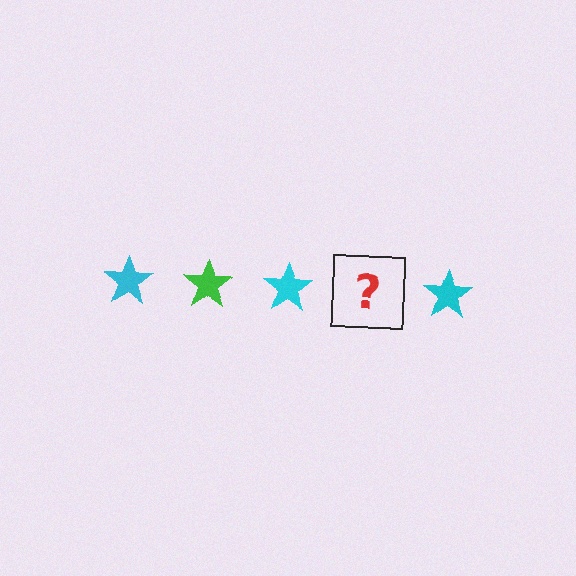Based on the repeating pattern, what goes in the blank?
The blank should be a green star.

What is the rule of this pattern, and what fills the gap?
The rule is that the pattern cycles through cyan, green stars. The gap should be filled with a green star.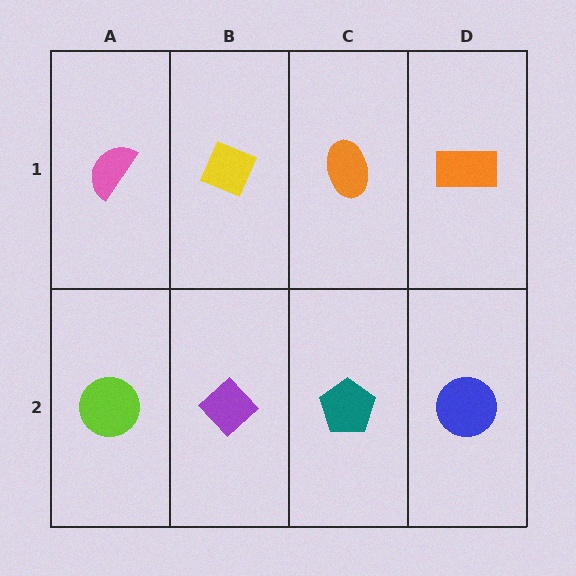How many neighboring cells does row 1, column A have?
2.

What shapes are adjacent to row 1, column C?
A teal pentagon (row 2, column C), a yellow diamond (row 1, column B), an orange rectangle (row 1, column D).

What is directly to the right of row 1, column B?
An orange ellipse.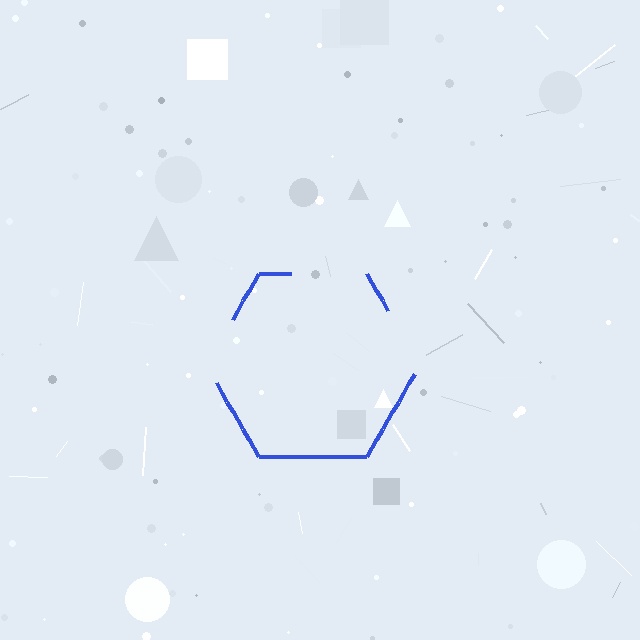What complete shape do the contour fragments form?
The contour fragments form a hexagon.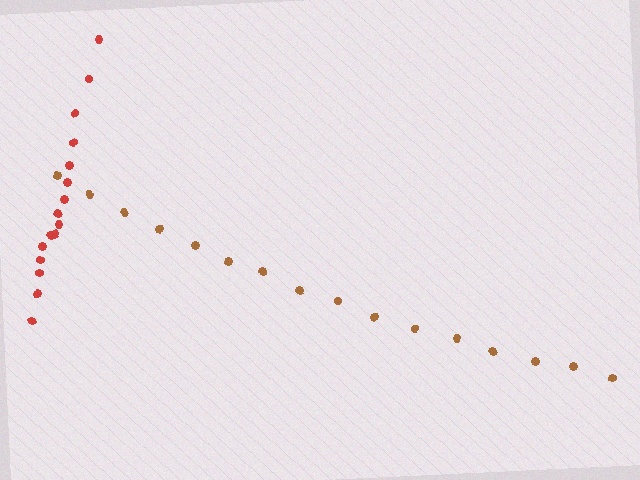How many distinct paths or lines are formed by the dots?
There are 2 distinct paths.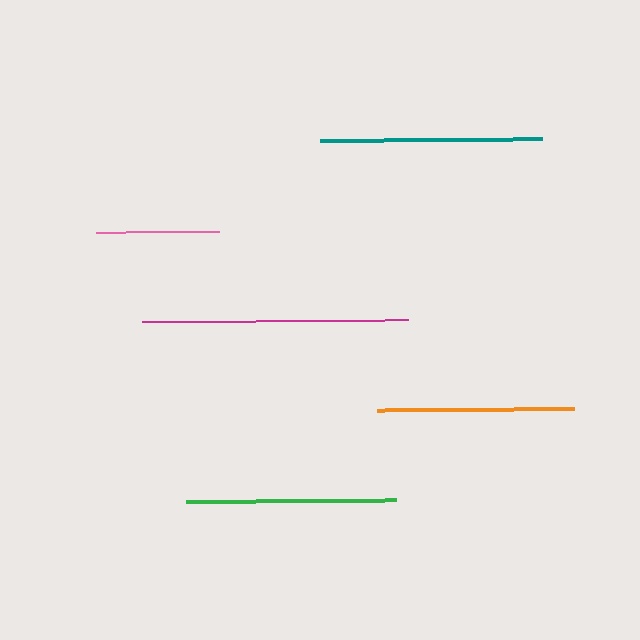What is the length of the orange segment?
The orange segment is approximately 197 pixels long.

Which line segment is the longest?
The magenta line is the longest at approximately 266 pixels.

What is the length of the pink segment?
The pink segment is approximately 122 pixels long.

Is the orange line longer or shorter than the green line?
The green line is longer than the orange line.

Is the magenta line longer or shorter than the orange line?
The magenta line is longer than the orange line.